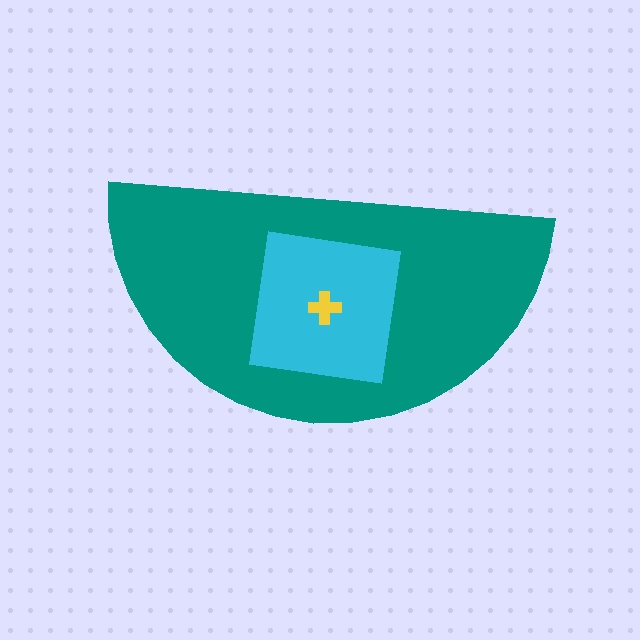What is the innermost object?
The yellow cross.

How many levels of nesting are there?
3.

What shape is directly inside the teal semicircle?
The cyan square.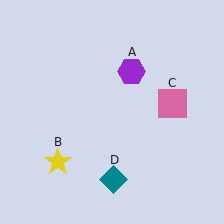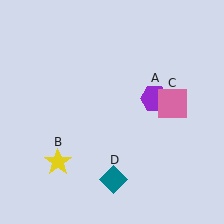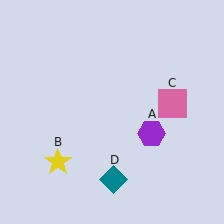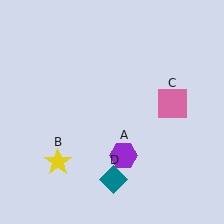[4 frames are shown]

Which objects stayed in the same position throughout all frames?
Yellow star (object B) and pink square (object C) and teal diamond (object D) remained stationary.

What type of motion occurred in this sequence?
The purple hexagon (object A) rotated clockwise around the center of the scene.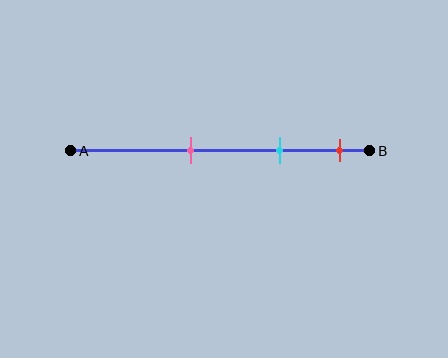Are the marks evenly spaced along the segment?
Yes, the marks are approximately evenly spaced.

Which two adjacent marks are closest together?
The cyan and red marks are the closest adjacent pair.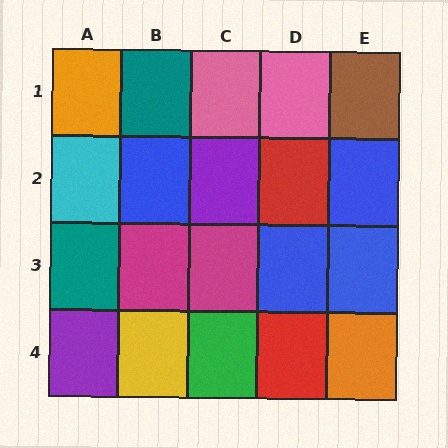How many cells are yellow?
1 cell is yellow.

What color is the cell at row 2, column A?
Cyan.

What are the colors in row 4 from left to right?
Purple, yellow, green, red, orange.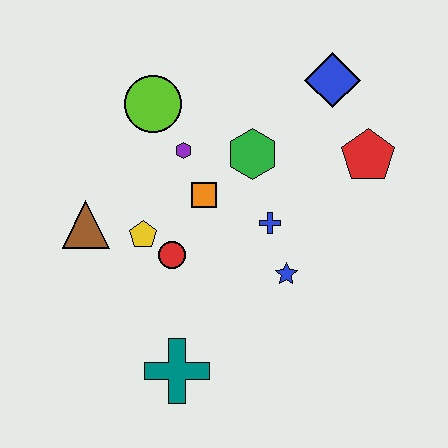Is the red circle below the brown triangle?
Yes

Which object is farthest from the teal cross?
The blue diamond is farthest from the teal cross.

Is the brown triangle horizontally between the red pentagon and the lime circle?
No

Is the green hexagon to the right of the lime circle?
Yes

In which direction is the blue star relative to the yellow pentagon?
The blue star is to the right of the yellow pentagon.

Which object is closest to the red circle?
The yellow pentagon is closest to the red circle.